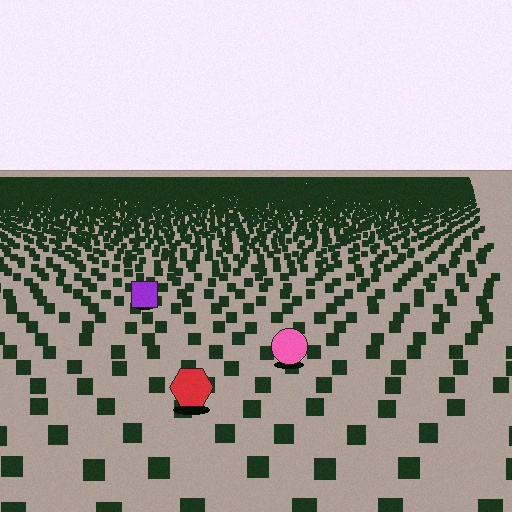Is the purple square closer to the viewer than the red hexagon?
No. The red hexagon is closer — you can tell from the texture gradient: the ground texture is coarser near it.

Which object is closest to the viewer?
The red hexagon is closest. The texture marks near it are larger and more spread out.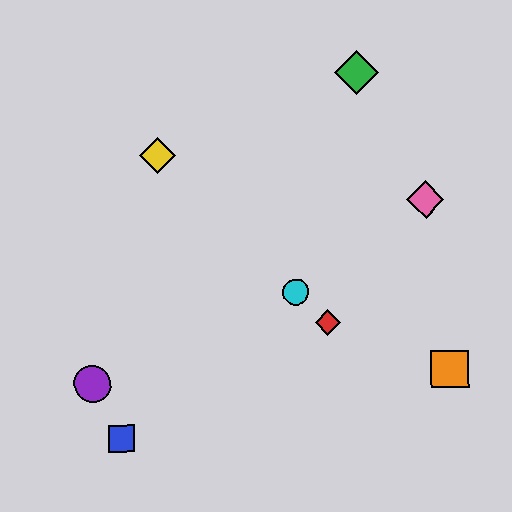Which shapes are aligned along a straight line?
The red diamond, the yellow diamond, the cyan circle are aligned along a straight line.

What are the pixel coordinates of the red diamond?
The red diamond is at (328, 323).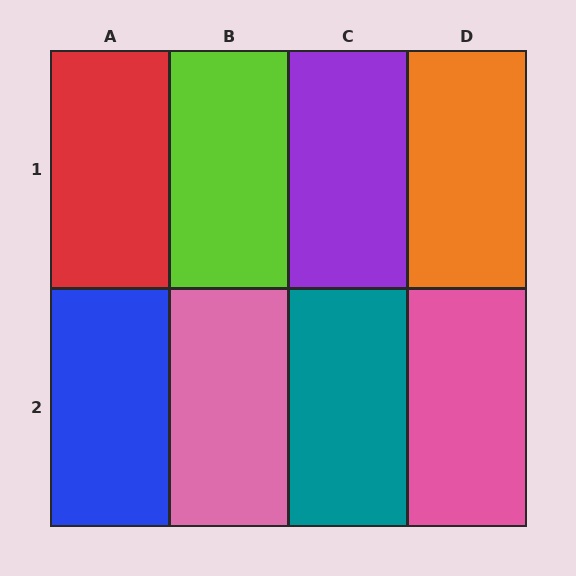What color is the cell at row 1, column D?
Orange.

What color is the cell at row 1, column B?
Lime.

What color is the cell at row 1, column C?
Purple.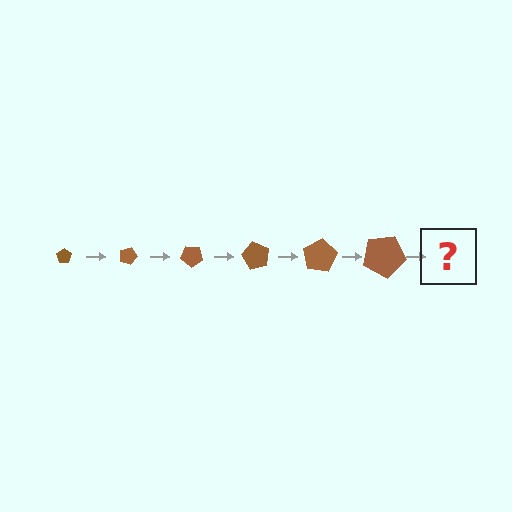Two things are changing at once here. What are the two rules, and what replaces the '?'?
The two rules are that the pentagon grows larger each step and it rotates 20 degrees each step. The '?' should be a pentagon, larger than the previous one and rotated 120 degrees from the start.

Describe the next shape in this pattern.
It should be a pentagon, larger than the previous one and rotated 120 degrees from the start.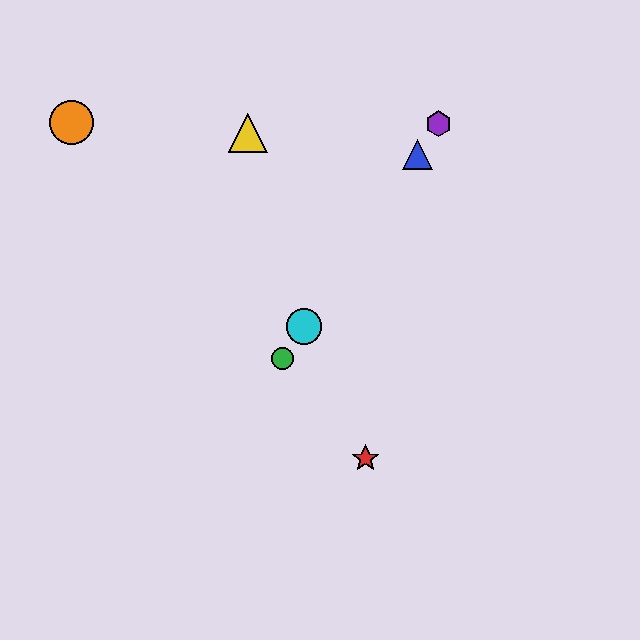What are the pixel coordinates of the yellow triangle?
The yellow triangle is at (248, 133).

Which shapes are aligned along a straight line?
The blue triangle, the green circle, the purple hexagon, the cyan circle are aligned along a straight line.